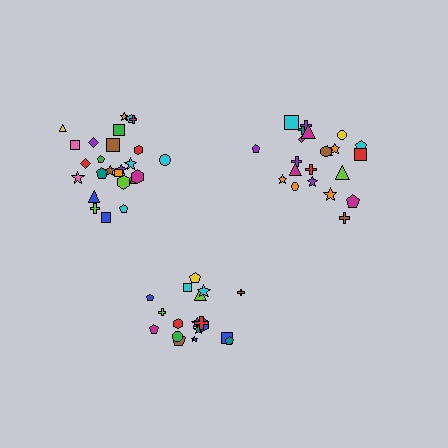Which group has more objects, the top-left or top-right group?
The top-left group.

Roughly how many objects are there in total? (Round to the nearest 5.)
Roughly 65 objects in total.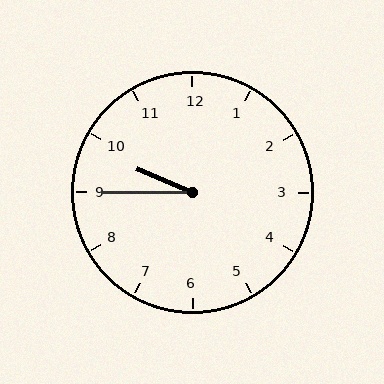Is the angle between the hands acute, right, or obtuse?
It is acute.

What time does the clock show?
9:45.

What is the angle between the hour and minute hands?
Approximately 22 degrees.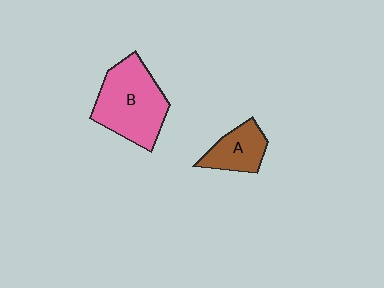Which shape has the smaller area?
Shape A (brown).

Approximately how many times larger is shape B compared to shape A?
Approximately 2.0 times.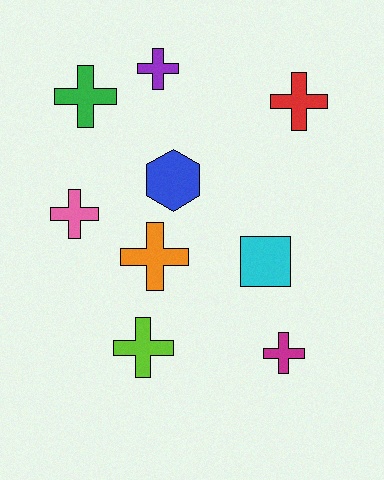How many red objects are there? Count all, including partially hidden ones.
There is 1 red object.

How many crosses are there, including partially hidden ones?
There are 7 crosses.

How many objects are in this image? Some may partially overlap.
There are 9 objects.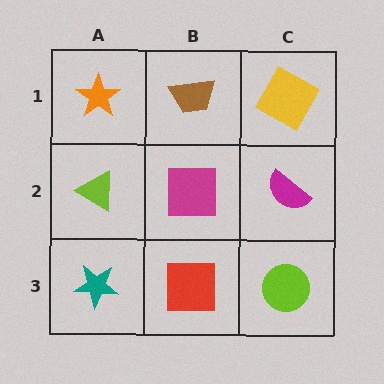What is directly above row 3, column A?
A lime triangle.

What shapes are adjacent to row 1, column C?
A magenta semicircle (row 2, column C), a brown trapezoid (row 1, column B).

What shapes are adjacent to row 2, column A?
An orange star (row 1, column A), a teal star (row 3, column A), a magenta square (row 2, column B).